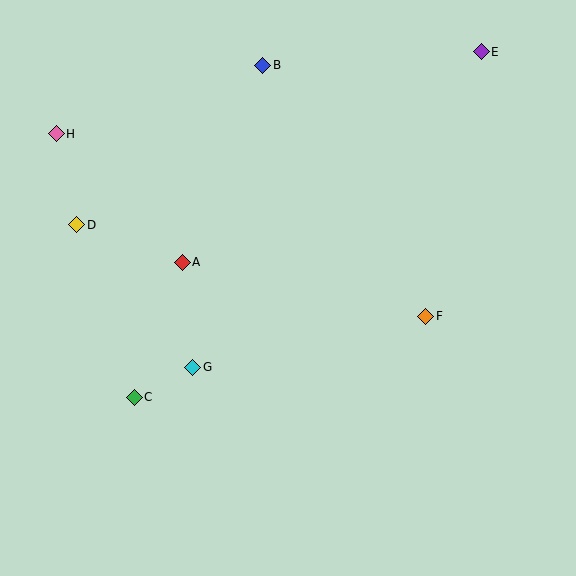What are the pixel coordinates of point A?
Point A is at (182, 262).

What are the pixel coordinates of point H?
Point H is at (56, 134).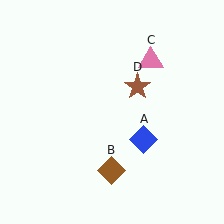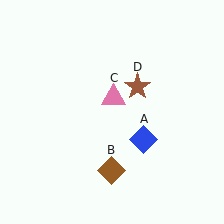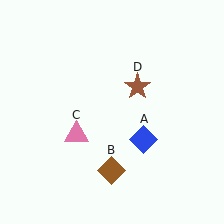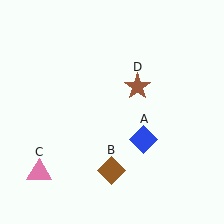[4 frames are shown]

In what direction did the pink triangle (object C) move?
The pink triangle (object C) moved down and to the left.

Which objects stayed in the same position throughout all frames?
Blue diamond (object A) and brown diamond (object B) and brown star (object D) remained stationary.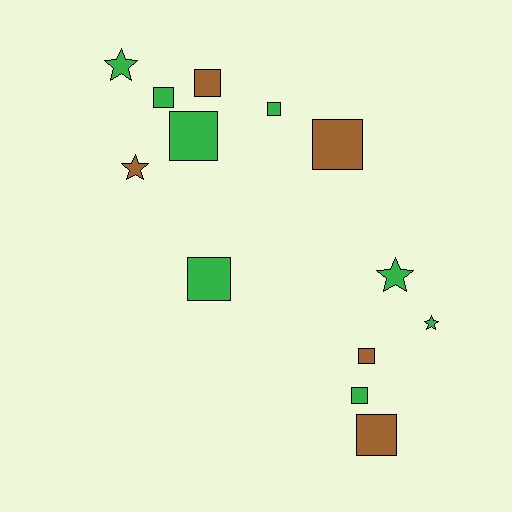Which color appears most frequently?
Green, with 8 objects.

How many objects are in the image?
There are 13 objects.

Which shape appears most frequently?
Square, with 9 objects.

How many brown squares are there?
There are 4 brown squares.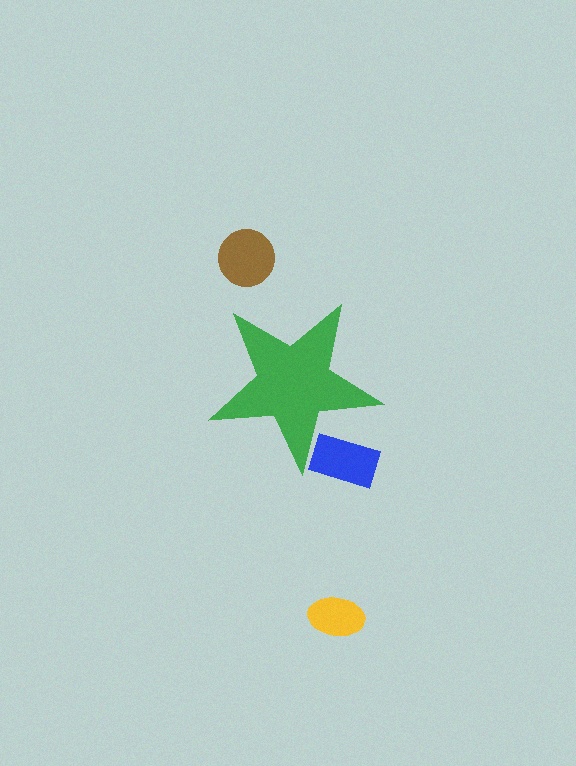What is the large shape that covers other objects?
A green star.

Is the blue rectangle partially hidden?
Yes, the blue rectangle is partially hidden behind the green star.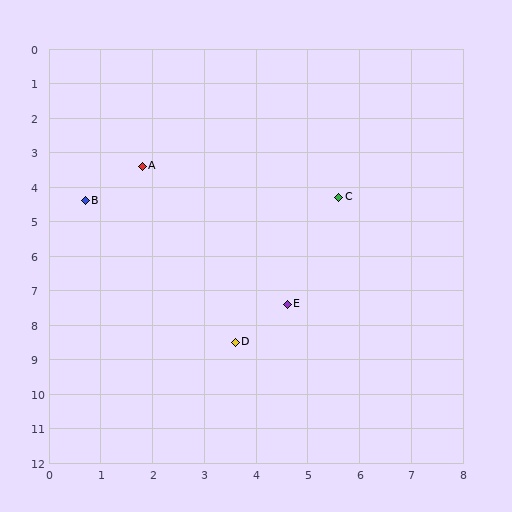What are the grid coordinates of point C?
Point C is at approximately (5.6, 4.3).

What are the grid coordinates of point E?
Point E is at approximately (4.6, 7.4).